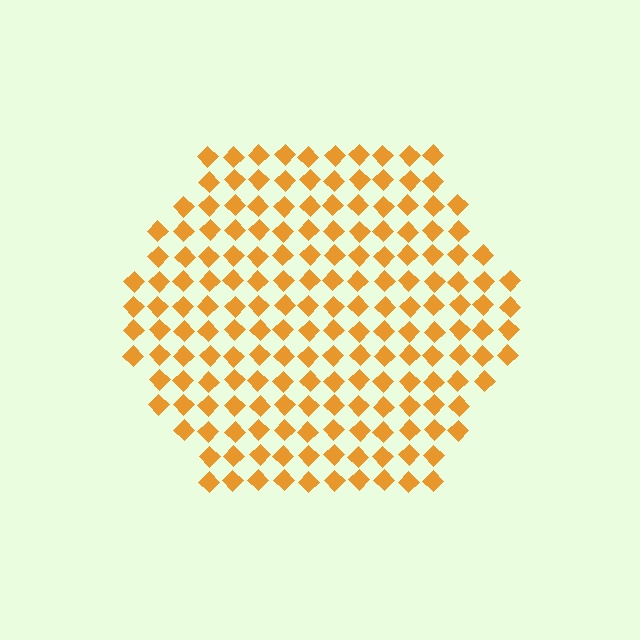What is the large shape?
The large shape is a hexagon.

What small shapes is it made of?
It is made of small diamonds.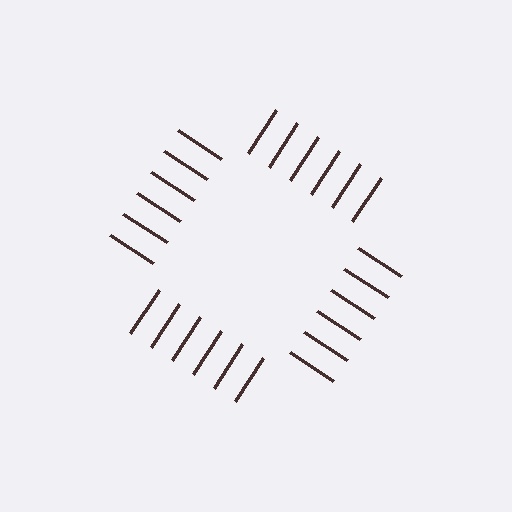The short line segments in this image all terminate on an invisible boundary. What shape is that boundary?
An illusory square — the line segments terminate on its edges but no continuous stroke is drawn.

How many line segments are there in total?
24 — 6 along each of the 4 edges.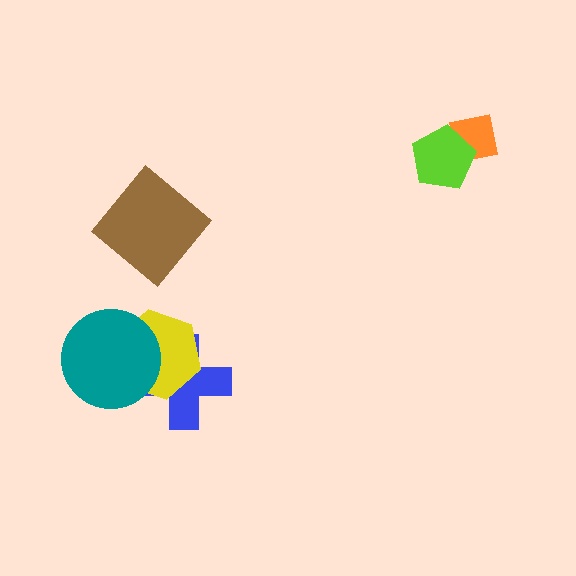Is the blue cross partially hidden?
Yes, it is partially covered by another shape.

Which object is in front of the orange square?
The lime pentagon is in front of the orange square.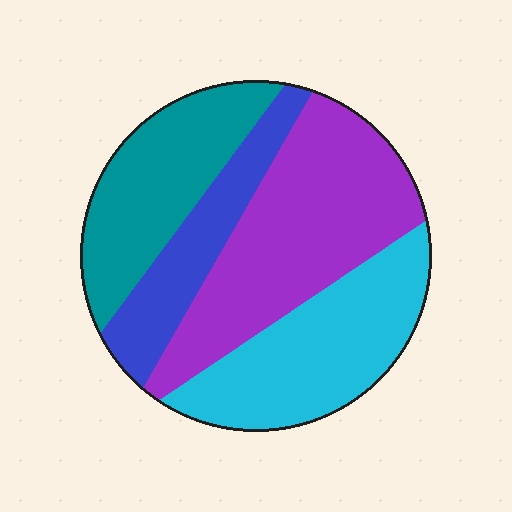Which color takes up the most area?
Purple, at roughly 35%.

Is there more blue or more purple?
Purple.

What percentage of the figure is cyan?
Cyan covers 27% of the figure.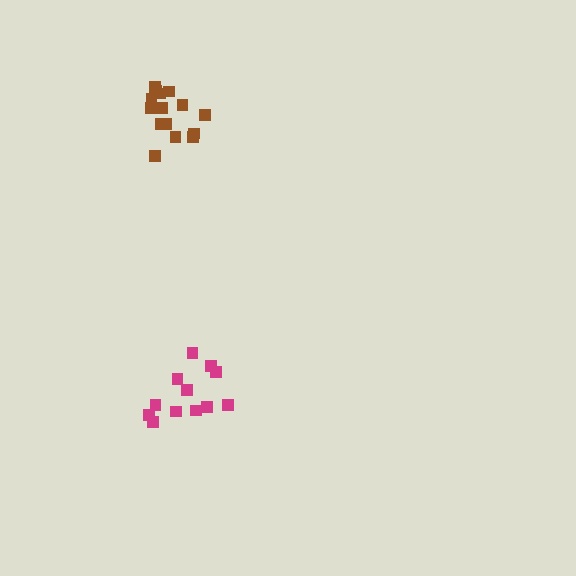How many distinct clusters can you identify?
There are 2 distinct clusters.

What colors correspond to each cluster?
The clusters are colored: magenta, brown.